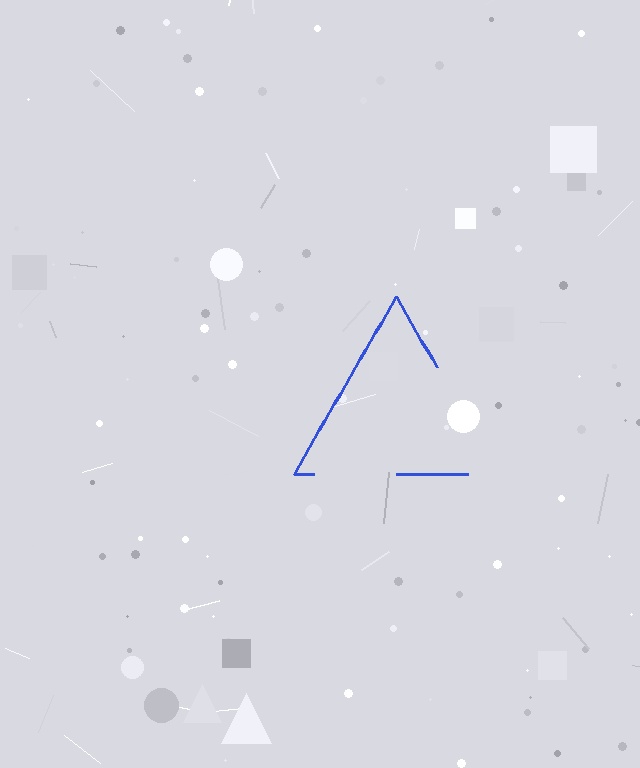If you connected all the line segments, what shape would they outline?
They would outline a triangle.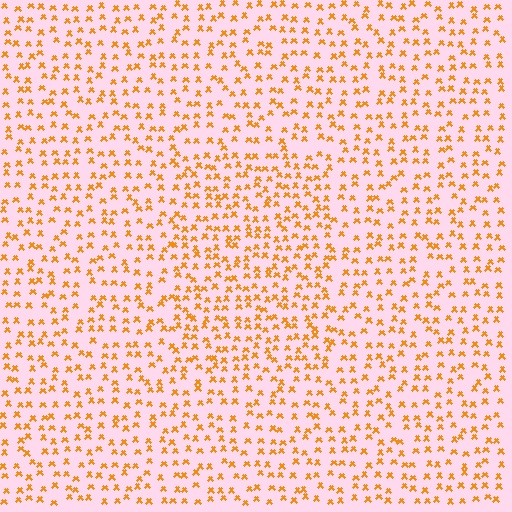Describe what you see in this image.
The image contains small orange elements arranged at two different densities. A rectangle-shaped region is visible where the elements are more densely packed than the surrounding area.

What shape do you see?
I see a rectangle.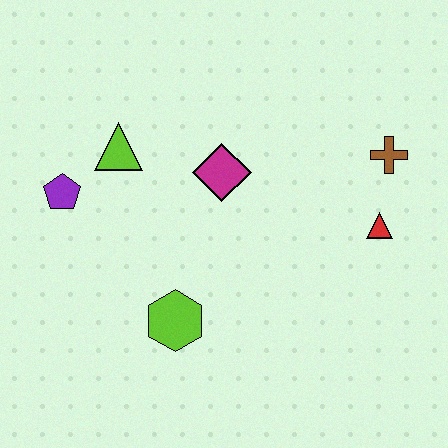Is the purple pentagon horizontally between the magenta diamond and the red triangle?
No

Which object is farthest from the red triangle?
The purple pentagon is farthest from the red triangle.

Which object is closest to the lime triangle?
The purple pentagon is closest to the lime triangle.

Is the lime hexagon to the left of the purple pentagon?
No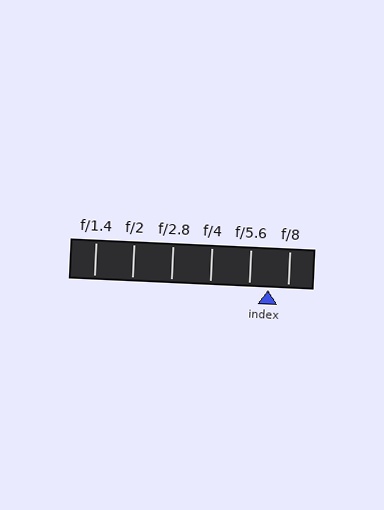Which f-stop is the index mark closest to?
The index mark is closest to f/5.6.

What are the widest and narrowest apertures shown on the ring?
The widest aperture shown is f/1.4 and the narrowest is f/8.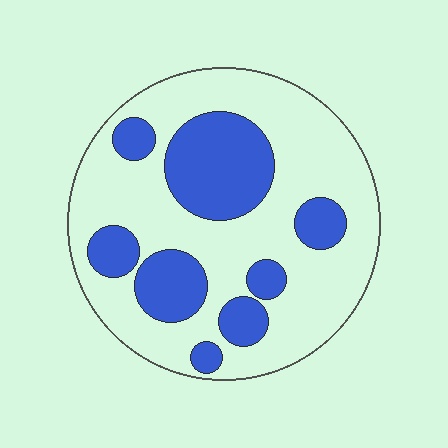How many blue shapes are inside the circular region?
8.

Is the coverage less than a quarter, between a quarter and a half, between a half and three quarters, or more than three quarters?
Between a quarter and a half.